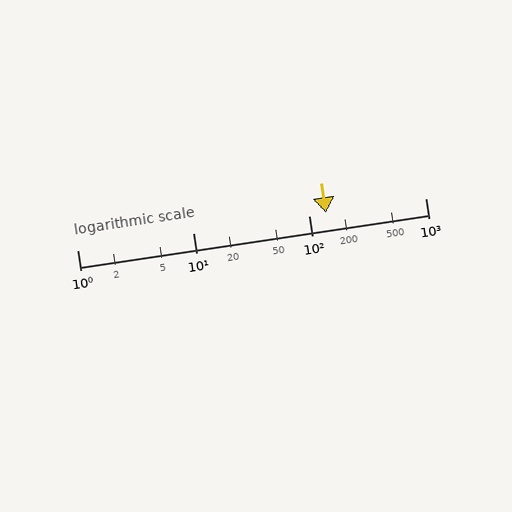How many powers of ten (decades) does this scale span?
The scale spans 3 decades, from 1 to 1000.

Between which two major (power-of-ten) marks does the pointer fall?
The pointer is between 100 and 1000.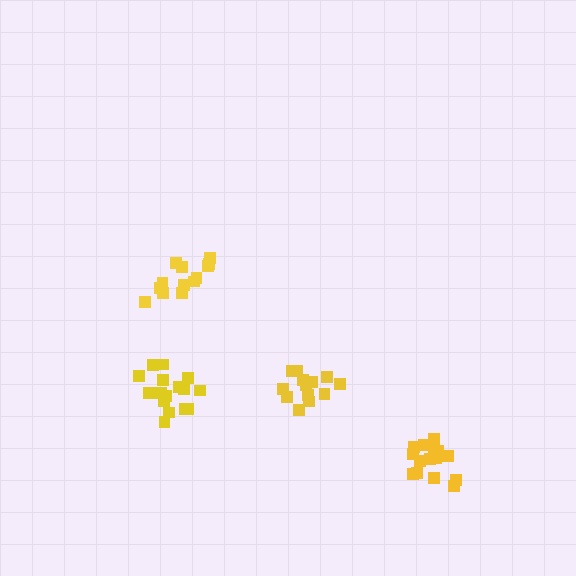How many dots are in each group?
Group 1: 16 dots, Group 2: 14 dots, Group 3: 13 dots, Group 4: 16 dots (59 total).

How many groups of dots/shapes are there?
There are 4 groups.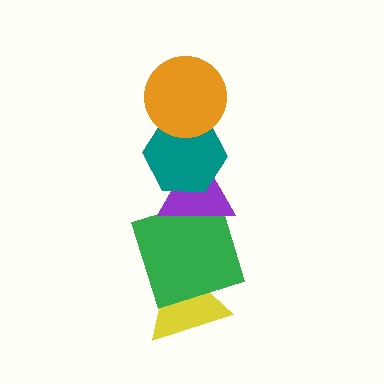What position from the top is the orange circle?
The orange circle is 1st from the top.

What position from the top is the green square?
The green square is 4th from the top.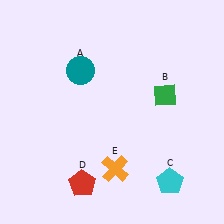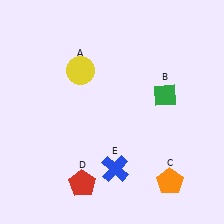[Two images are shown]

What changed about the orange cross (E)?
In Image 1, E is orange. In Image 2, it changed to blue.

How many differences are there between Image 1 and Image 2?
There are 3 differences between the two images.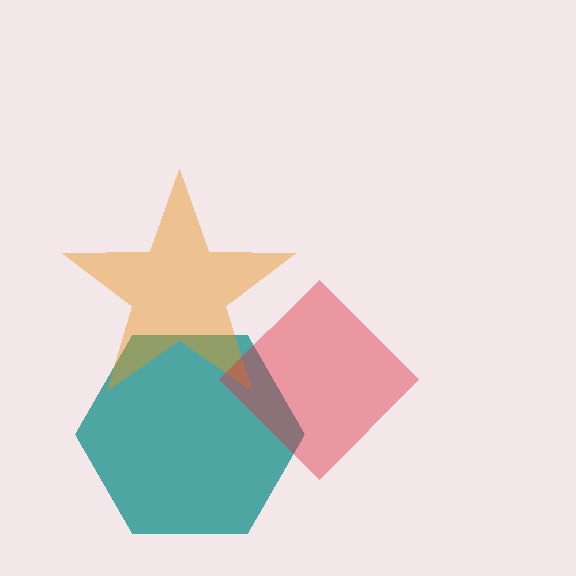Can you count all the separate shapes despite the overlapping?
Yes, there are 3 separate shapes.